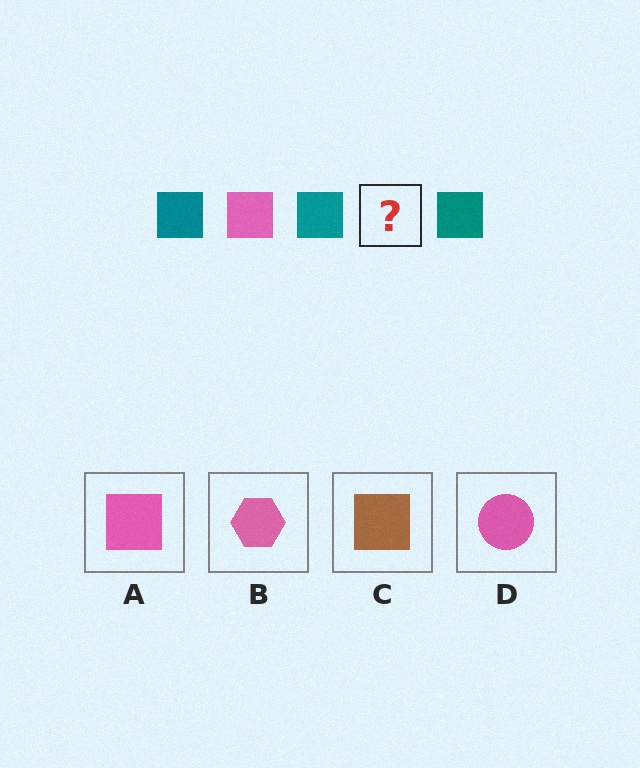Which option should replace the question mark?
Option A.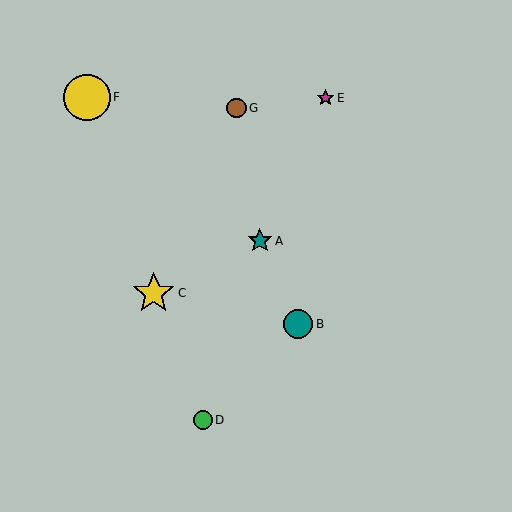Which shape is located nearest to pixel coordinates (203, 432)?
The green circle (labeled D) at (203, 420) is nearest to that location.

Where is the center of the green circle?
The center of the green circle is at (203, 420).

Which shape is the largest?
The yellow circle (labeled F) is the largest.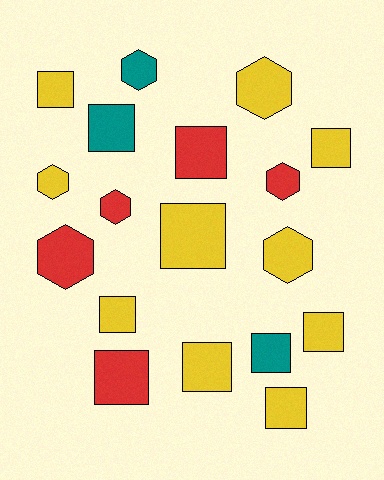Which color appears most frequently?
Yellow, with 10 objects.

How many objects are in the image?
There are 18 objects.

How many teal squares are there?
There are 2 teal squares.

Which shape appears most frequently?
Square, with 11 objects.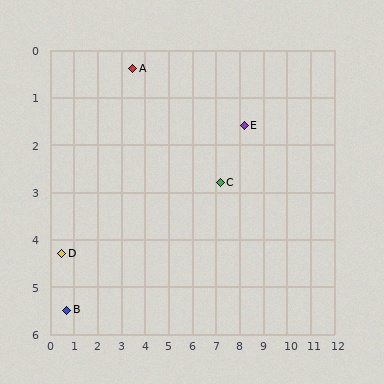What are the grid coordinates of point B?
Point B is at approximately (0.7, 5.5).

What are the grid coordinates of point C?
Point C is at approximately (7.2, 2.8).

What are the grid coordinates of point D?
Point D is at approximately (0.5, 4.3).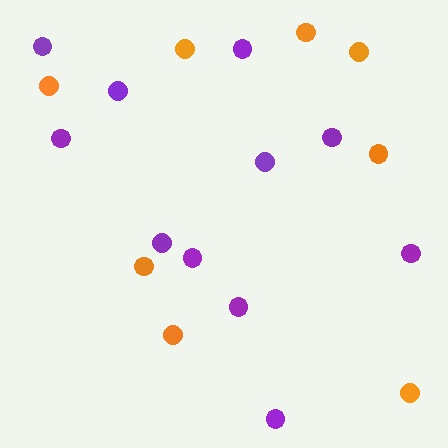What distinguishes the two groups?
There are 2 groups: one group of purple circles (11) and one group of orange circles (8).